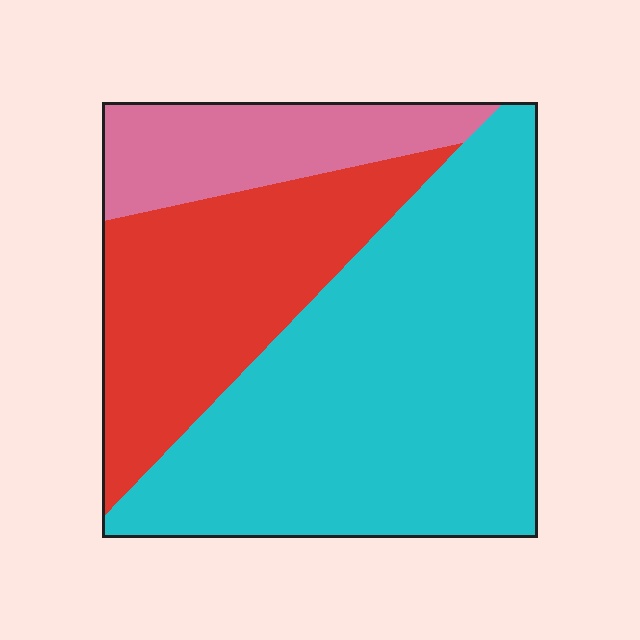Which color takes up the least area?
Pink, at roughly 15%.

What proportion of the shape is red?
Red takes up between a sixth and a third of the shape.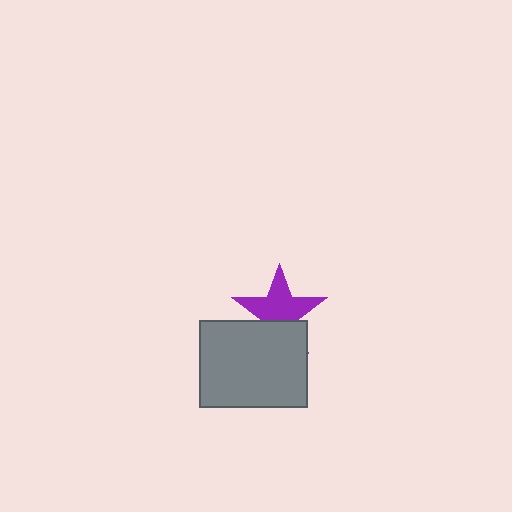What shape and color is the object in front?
The object in front is a gray rectangle.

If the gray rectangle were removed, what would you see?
You would see the complete purple star.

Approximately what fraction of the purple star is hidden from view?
Roughly 36% of the purple star is hidden behind the gray rectangle.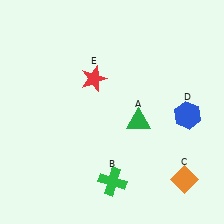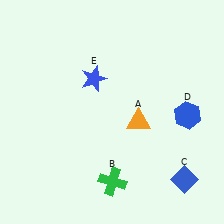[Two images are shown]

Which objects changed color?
A changed from green to orange. C changed from orange to blue. E changed from red to blue.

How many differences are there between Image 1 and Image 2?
There are 3 differences between the two images.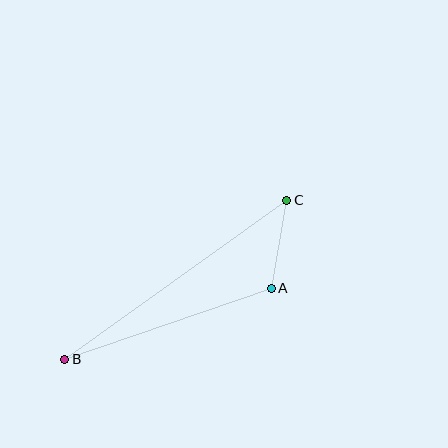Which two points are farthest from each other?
Points B and C are farthest from each other.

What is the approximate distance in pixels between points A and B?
The distance between A and B is approximately 218 pixels.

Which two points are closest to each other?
Points A and C are closest to each other.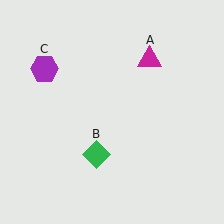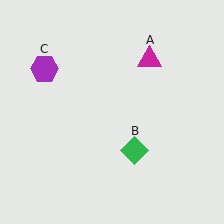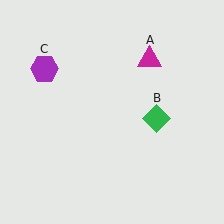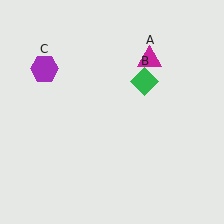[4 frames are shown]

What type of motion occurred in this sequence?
The green diamond (object B) rotated counterclockwise around the center of the scene.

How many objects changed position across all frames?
1 object changed position: green diamond (object B).